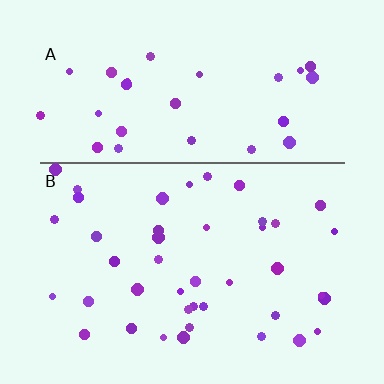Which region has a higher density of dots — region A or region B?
B (the bottom).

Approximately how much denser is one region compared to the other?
Approximately 1.3× — region B over region A.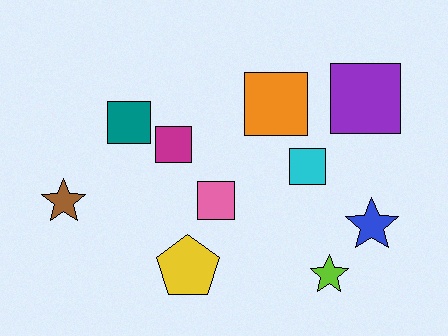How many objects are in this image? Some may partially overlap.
There are 10 objects.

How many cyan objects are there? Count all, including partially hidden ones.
There is 1 cyan object.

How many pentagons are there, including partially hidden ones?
There is 1 pentagon.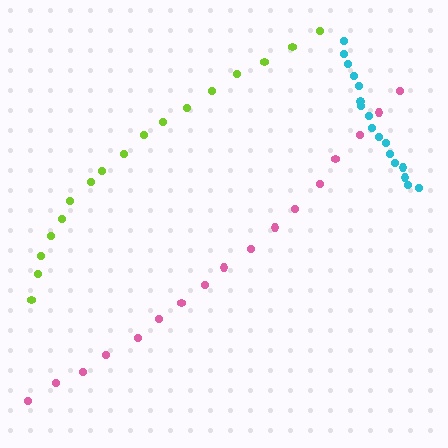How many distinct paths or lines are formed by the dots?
There are 3 distinct paths.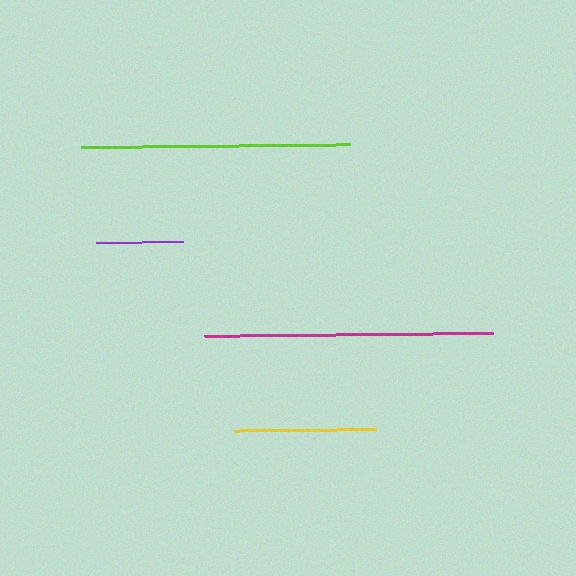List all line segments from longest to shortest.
From longest to shortest: magenta, lime, yellow, purple.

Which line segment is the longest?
The magenta line is the longest at approximately 289 pixels.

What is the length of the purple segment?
The purple segment is approximately 87 pixels long.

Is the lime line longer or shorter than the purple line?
The lime line is longer than the purple line.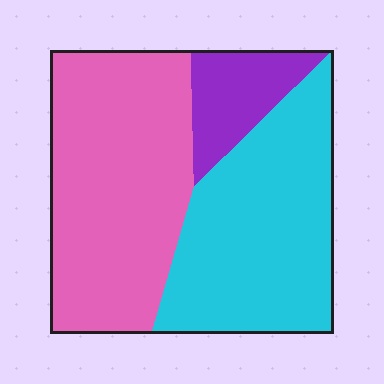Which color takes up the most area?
Pink, at roughly 45%.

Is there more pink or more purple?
Pink.